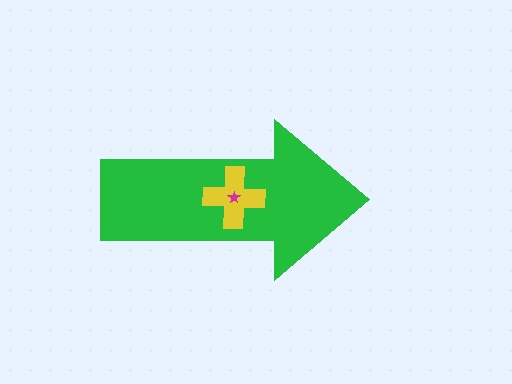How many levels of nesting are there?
3.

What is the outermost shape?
The green arrow.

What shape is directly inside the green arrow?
The yellow cross.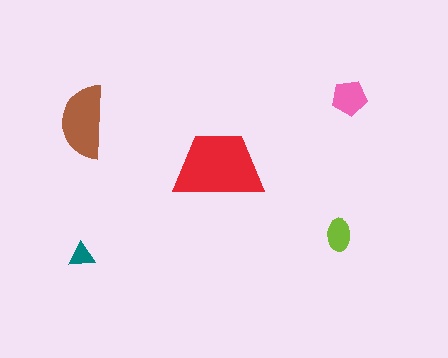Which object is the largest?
The red trapezoid.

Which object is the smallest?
The teal triangle.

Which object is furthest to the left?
The brown semicircle is leftmost.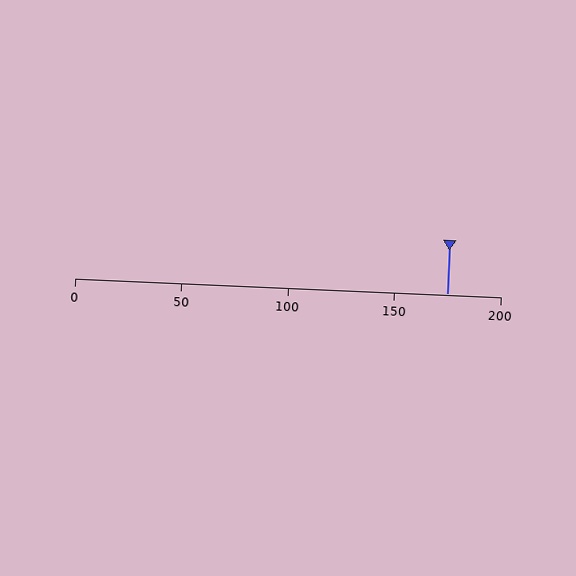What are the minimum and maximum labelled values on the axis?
The axis runs from 0 to 200.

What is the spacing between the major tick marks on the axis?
The major ticks are spaced 50 apart.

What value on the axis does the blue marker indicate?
The marker indicates approximately 175.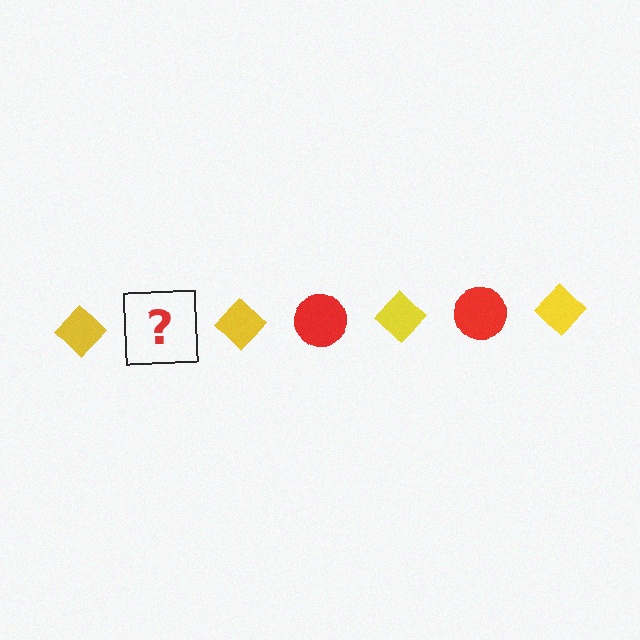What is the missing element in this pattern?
The missing element is a red circle.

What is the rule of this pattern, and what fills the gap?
The rule is that the pattern alternates between yellow diamond and red circle. The gap should be filled with a red circle.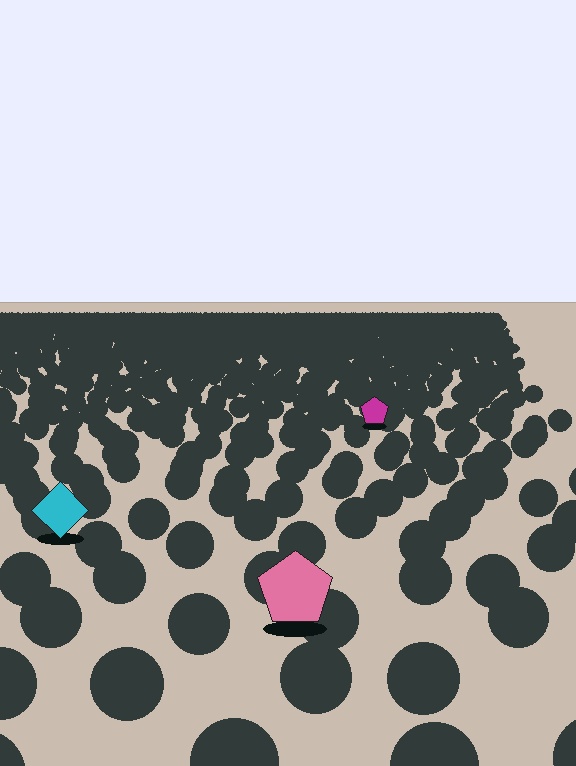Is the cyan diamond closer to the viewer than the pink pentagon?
No. The pink pentagon is closer — you can tell from the texture gradient: the ground texture is coarser near it.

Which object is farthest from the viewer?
The magenta pentagon is farthest from the viewer. It appears smaller and the ground texture around it is denser.